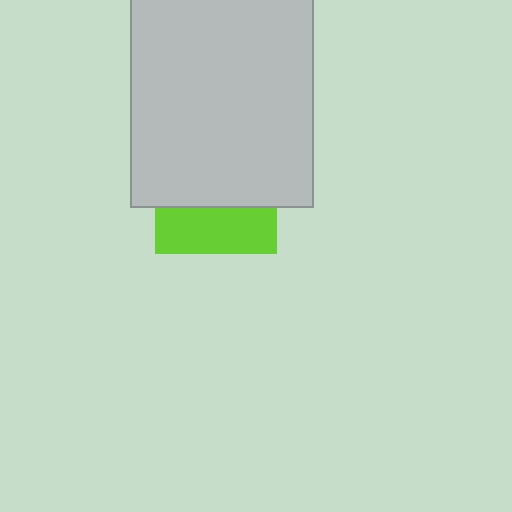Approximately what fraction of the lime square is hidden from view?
Roughly 62% of the lime square is hidden behind the light gray rectangle.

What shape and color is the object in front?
The object in front is a light gray rectangle.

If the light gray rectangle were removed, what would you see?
You would see the complete lime square.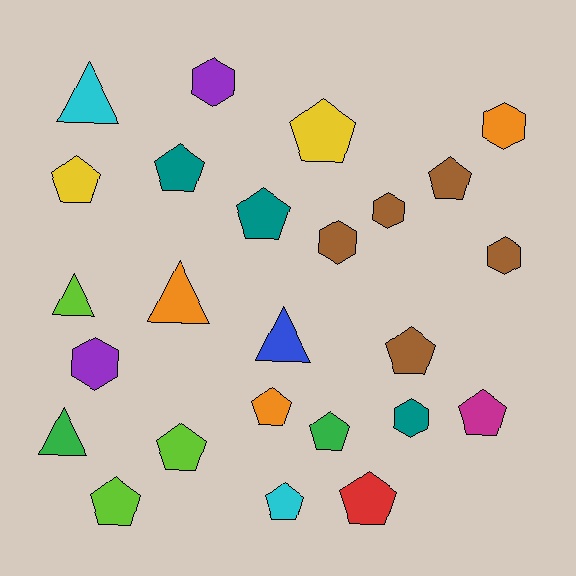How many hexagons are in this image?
There are 7 hexagons.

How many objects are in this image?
There are 25 objects.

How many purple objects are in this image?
There are 2 purple objects.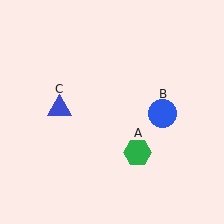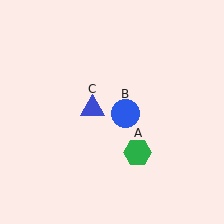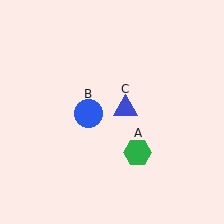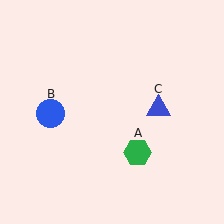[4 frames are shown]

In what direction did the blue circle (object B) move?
The blue circle (object B) moved left.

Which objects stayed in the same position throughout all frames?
Green hexagon (object A) remained stationary.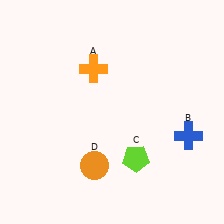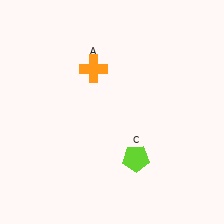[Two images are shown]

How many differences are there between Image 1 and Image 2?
There are 2 differences between the two images.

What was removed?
The orange circle (D), the blue cross (B) were removed in Image 2.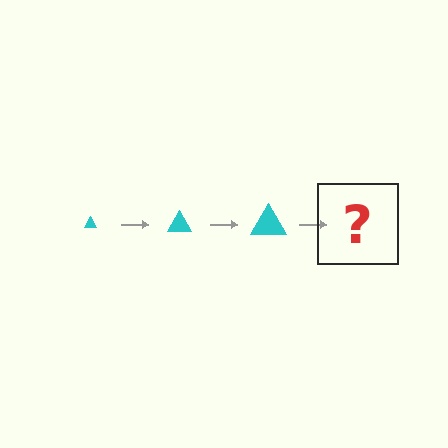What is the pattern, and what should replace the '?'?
The pattern is that the triangle gets progressively larger each step. The '?' should be a cyan triangle, larger than the previous one.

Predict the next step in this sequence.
The next step is a cyan triangle, larger than the previous one.